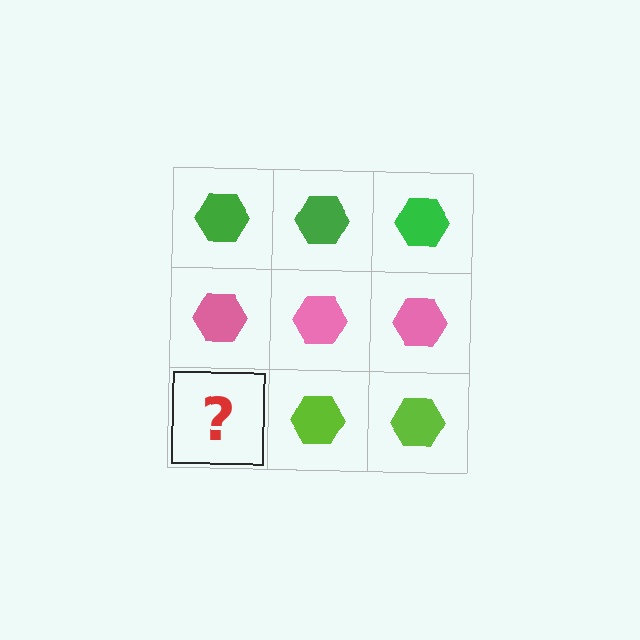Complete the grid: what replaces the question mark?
The question mark should be replaced with a lime hexagon.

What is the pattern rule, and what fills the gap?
The rule is that each row has a consistent color. The gap should be filled with a lime hexagon.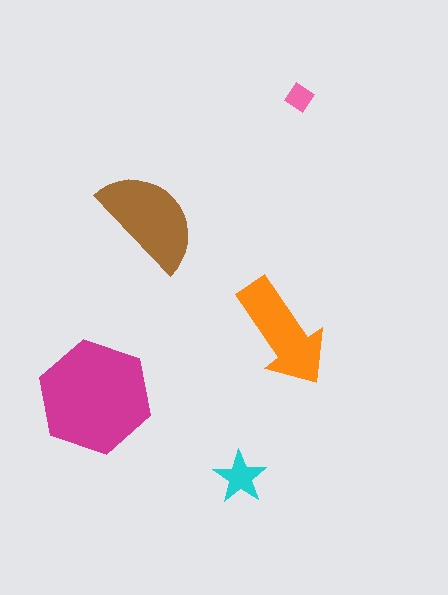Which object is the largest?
The magenta hexagon.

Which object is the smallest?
The pink diamond.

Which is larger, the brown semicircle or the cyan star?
The brown semicircle.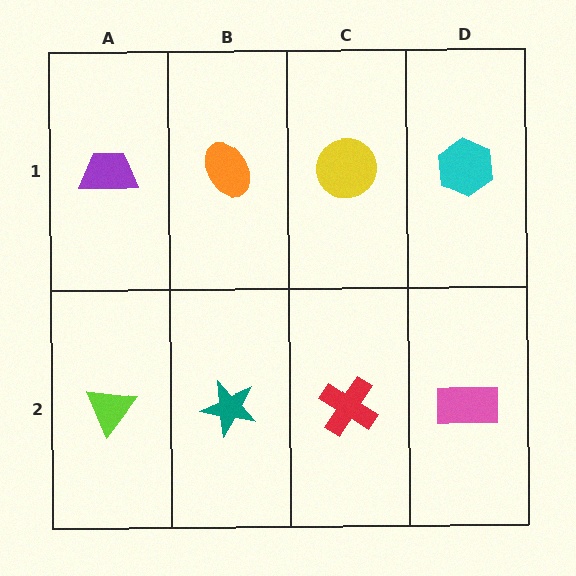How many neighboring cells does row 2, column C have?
3.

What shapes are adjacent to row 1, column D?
A pink rectangle (row 2, column D), a yellow circle (row 1, column C).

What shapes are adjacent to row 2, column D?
A cyan hexagon (row 1, column D), a red cross (row 2, column C).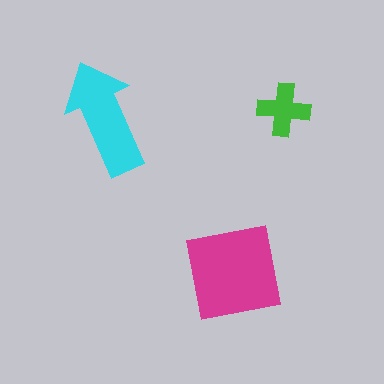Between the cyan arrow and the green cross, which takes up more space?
The cyan arrow.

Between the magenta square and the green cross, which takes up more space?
The magenta square.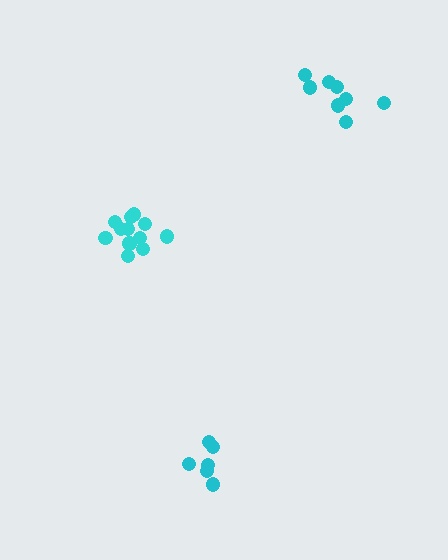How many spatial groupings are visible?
There are 3 spatial groupings.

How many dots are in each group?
Group 1: 8 dots, Group 2: 12 dots, Group 3: 6 dots (26 total).